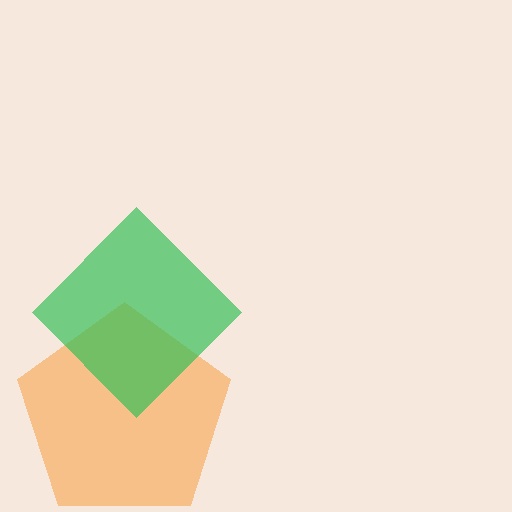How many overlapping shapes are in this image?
There are 2 overlapping shapes in the image.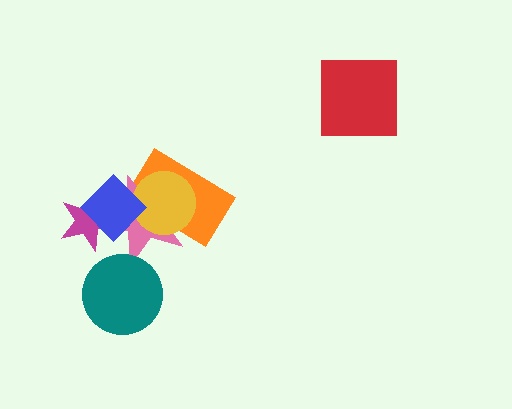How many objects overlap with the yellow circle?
3 objects overlap with the yellow circle.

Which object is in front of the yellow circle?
The blue diamond is in front of the yellow circle.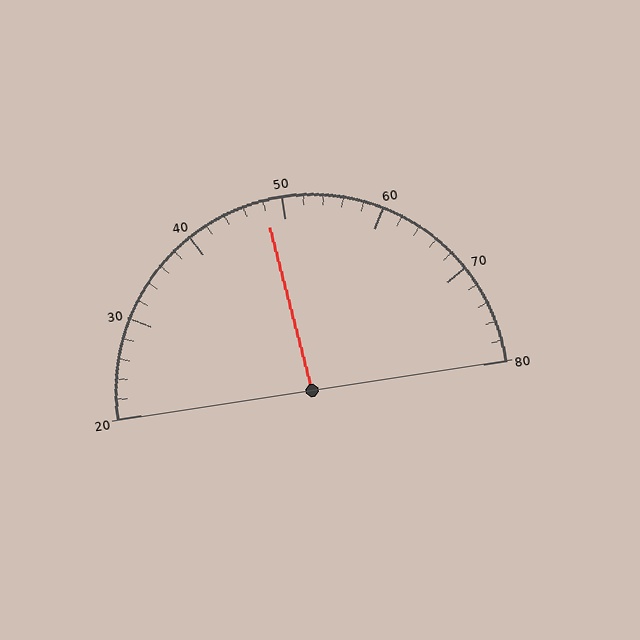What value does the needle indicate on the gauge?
The needle indicates approximately 48.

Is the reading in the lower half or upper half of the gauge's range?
The reading is in the lower half of the range (20 to 80).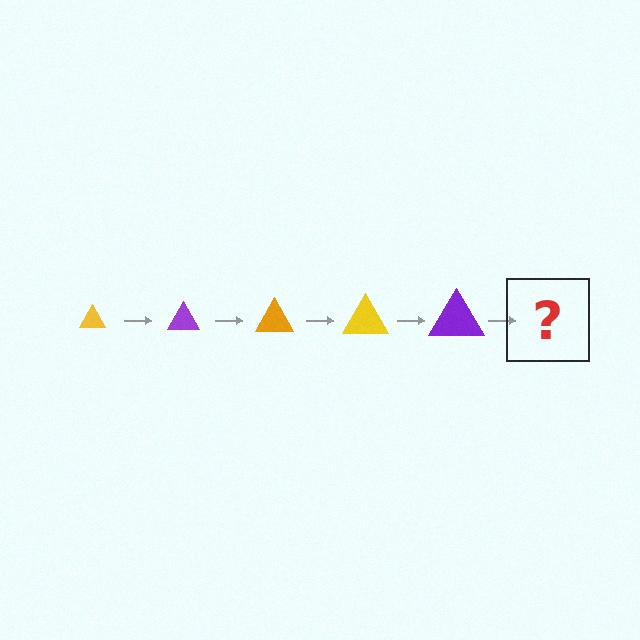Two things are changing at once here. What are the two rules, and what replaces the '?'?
The two rules are that the triangle grows larger each step and the color cycles through yellow, purple, and orange. The '?' should be an orange triangle, larger than the previous one.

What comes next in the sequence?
The next element should be an orange triangle, larger than the previous one.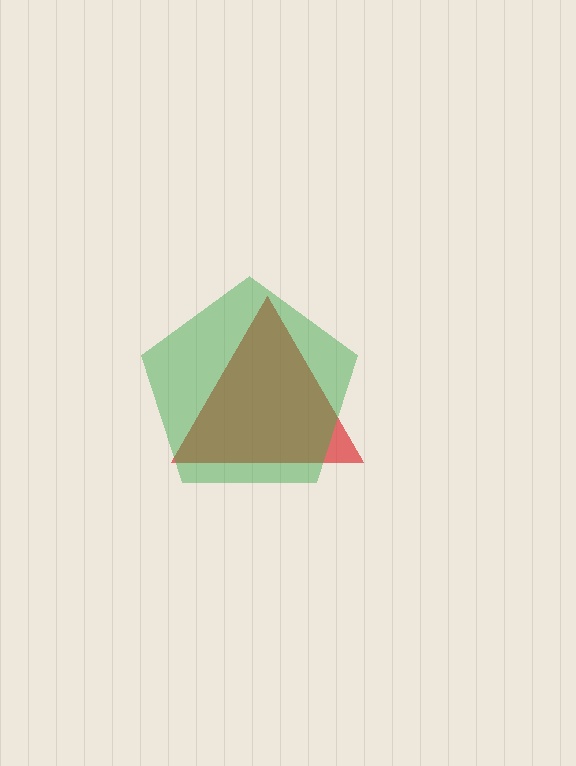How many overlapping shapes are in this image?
There are 2 overlapping shapes in the image.